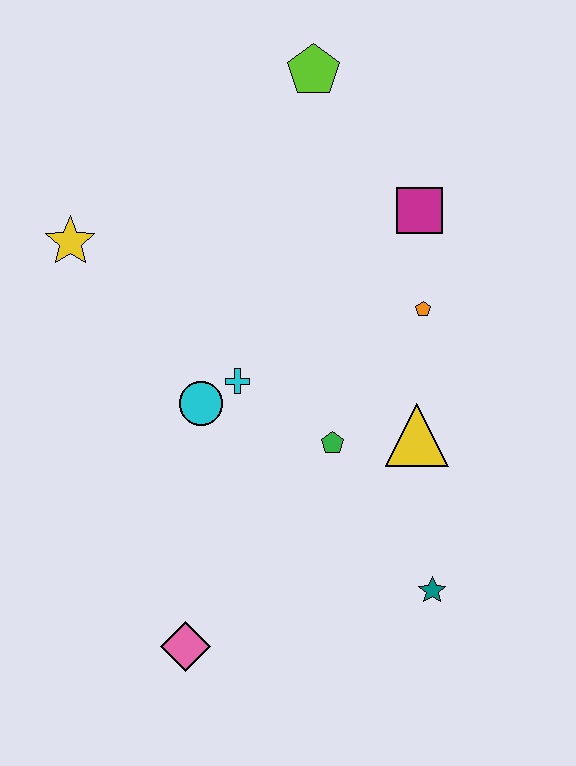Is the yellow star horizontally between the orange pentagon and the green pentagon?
No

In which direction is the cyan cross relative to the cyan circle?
The cyan cross is to the right of the cyan circle.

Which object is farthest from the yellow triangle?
The yellow star is farthest from the yellow triangle.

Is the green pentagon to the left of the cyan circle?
No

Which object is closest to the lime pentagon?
The magenta square is closest to the lime pentagon.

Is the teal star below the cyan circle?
Yes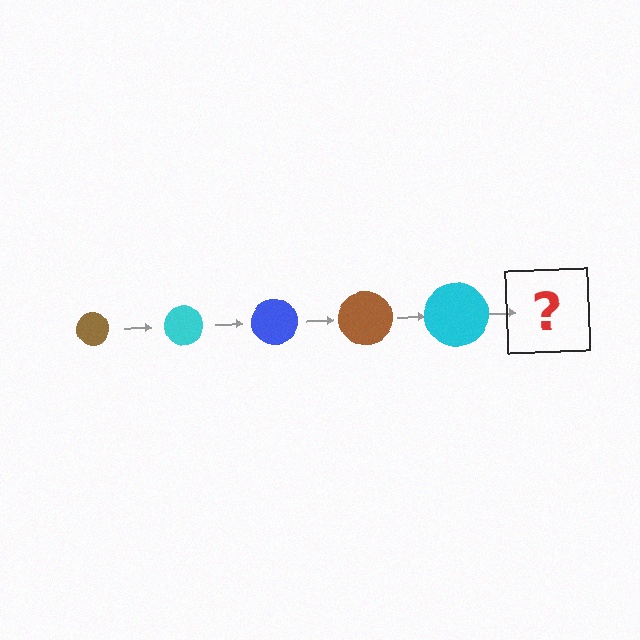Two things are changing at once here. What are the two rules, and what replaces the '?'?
The two rules are that the circle grows larger each step and the color cycles through brown, cyan, and blue. The '?' should be a blue circle, larger than the previous one.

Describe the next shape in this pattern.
It should be a blue circle, larger than the previous one.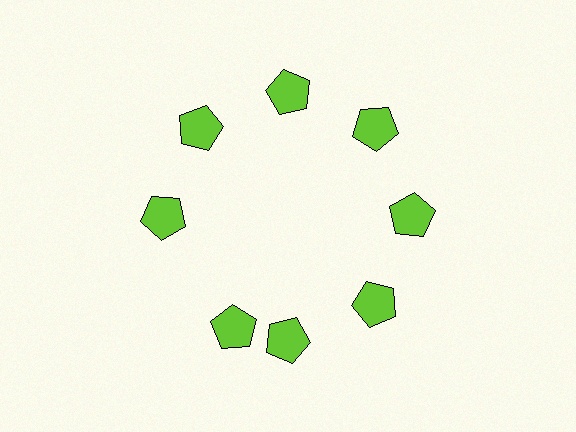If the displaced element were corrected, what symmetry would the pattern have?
It would have 8-fold rotational symmetry — the pattern would map onto itself every 45 degrees.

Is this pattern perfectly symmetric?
No. The 8 lime pentagons are arranged in a ring, but one element near the 8 o'clock position is rotated out of alignment along the ring, breaking the 8-fold rotational symmetry.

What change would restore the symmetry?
The symmetry would be restored by rotating it back into even spacing with its neighbors so that all 8 pentagons sit at equal angles and equal distance from the center.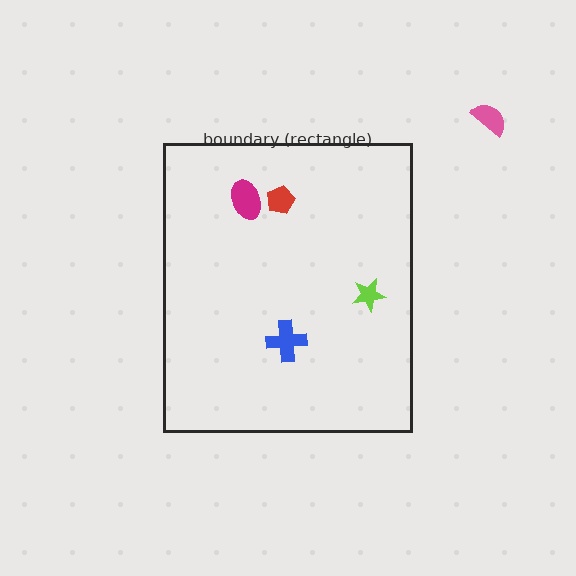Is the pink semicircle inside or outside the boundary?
Outside.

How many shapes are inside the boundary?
4 inside, 1 outside.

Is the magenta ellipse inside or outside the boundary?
Inside.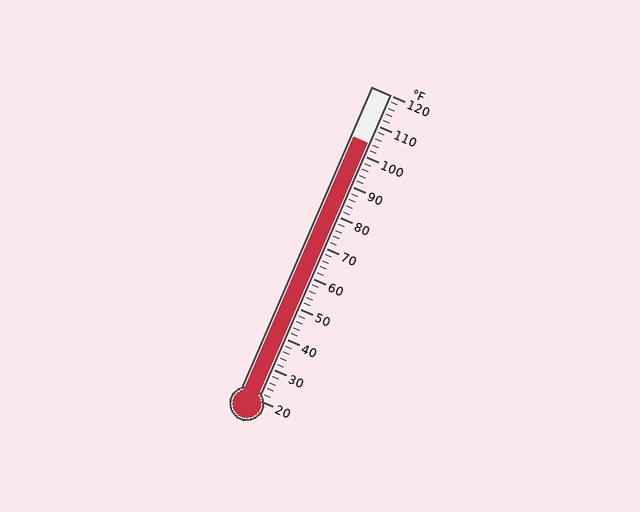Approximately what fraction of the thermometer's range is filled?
The thermometer is filled to approximately 85% of its range.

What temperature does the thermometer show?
The thermometer shows approximately 104°F.